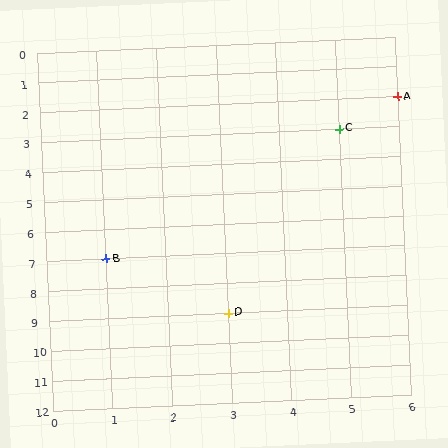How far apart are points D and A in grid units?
Points D and A are 3 columns and 7 rows apart (about 7.6 grid units diagonally).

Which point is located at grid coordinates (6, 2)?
Point A is at (6, 2).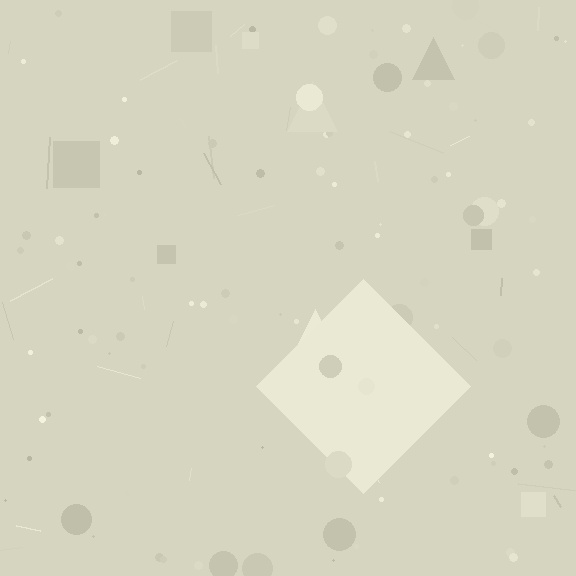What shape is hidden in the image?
A diamond is hidden in the image.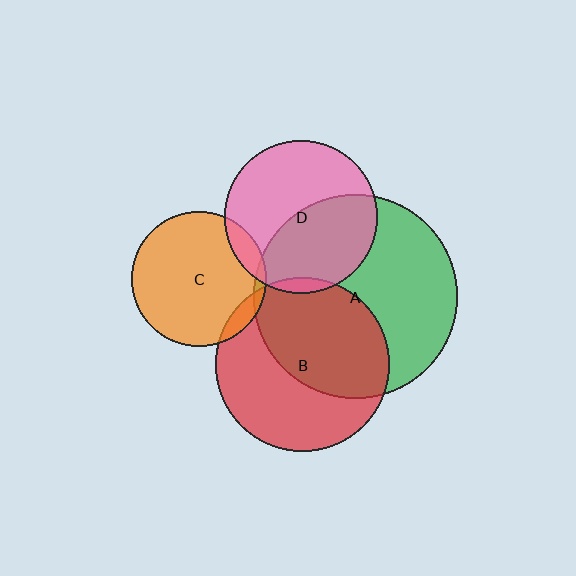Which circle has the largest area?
Circle A (green).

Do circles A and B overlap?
Yes.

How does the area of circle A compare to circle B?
Approximately 1.4 times.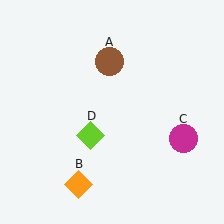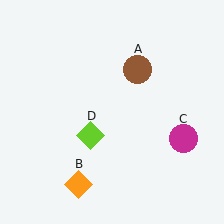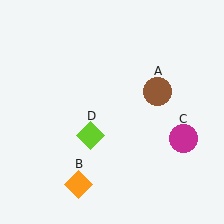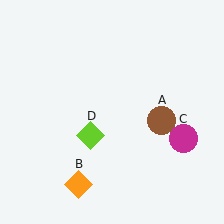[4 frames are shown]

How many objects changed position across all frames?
1 object changed position: brown circle (object A).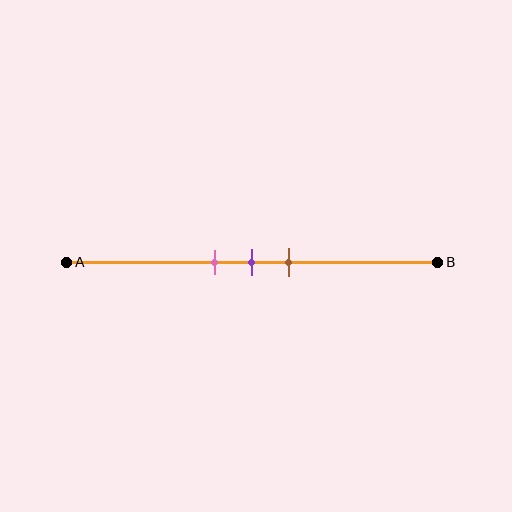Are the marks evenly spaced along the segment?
Yes, the marks are approximately evenly spaced.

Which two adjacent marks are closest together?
The pink and purple marks are the closest adjacent pair.